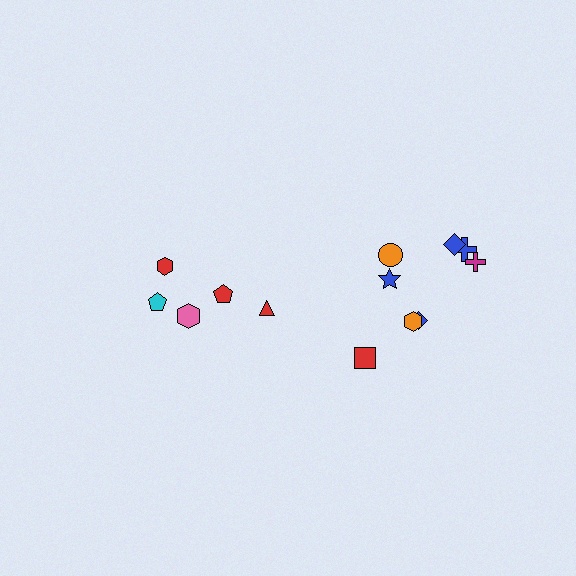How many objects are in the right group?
There are 8 objects.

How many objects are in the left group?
There are 5 objects.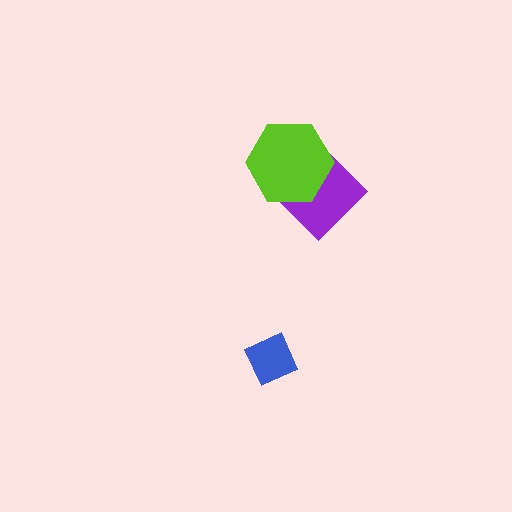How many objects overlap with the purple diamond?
1 object overlaps with the purple diamond.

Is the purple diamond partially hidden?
Yes, it is partially covered by another shape.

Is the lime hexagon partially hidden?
No, no other shape covers it.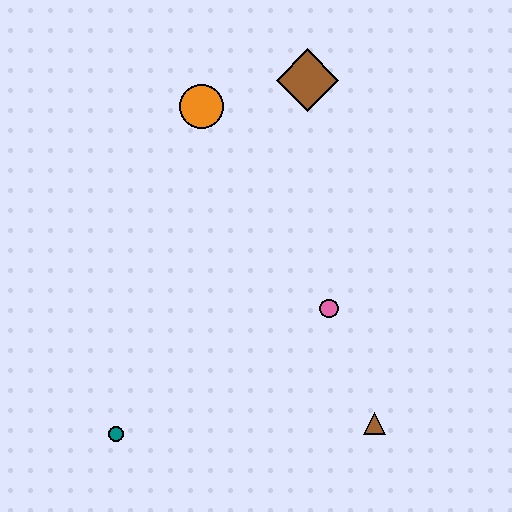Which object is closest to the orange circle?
The brown diamond is closest to the orange circle.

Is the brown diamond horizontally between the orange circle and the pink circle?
Yes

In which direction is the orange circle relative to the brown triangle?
The orange circle is above the brown triangle.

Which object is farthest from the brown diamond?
The teal circle is farthest from the brown diamond.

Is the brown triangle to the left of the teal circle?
No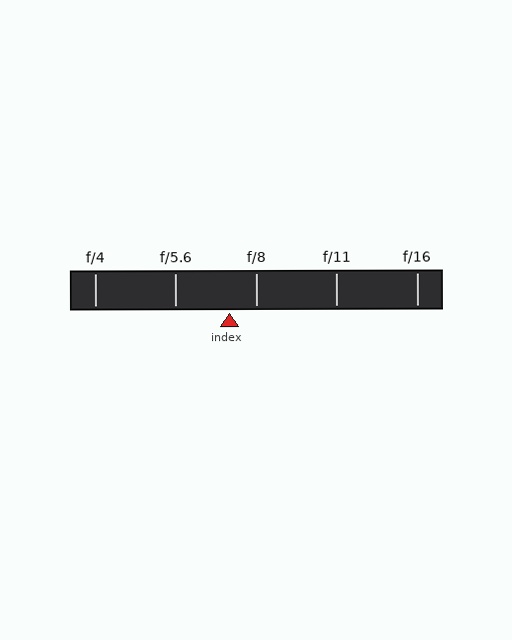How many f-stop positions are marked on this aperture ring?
There are 5 f-stop positions marked.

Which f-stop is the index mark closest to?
The index mark is closest to f/8.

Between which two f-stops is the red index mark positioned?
The index mark is between f/5.6 and f/8.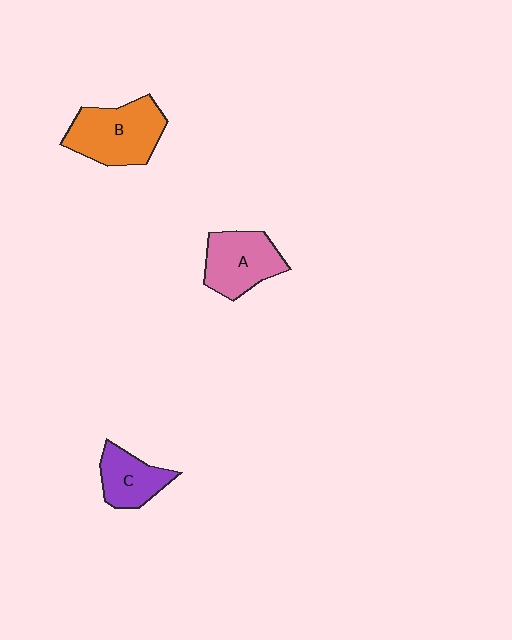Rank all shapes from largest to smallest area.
From largest to smallest: B (orange), A (pink), C (purple).